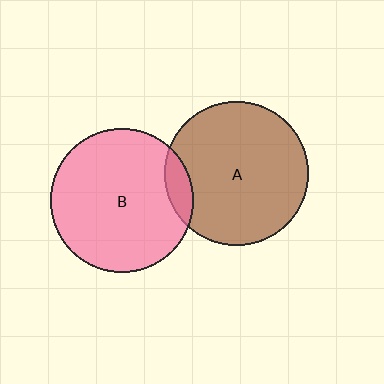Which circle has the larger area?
Circle A (brown).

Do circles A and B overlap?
Yes.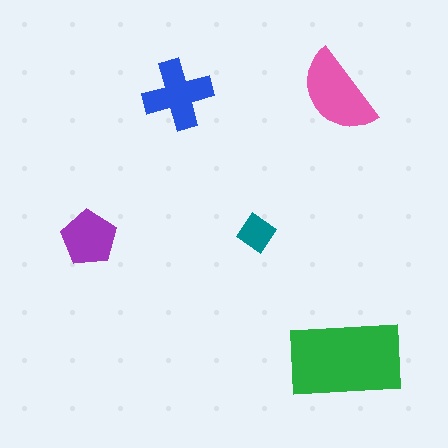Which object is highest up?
The blue cross is topmost.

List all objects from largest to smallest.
The green rectangle, the pink semicircle, the blue cross, the purple pentagon, the teal diamond.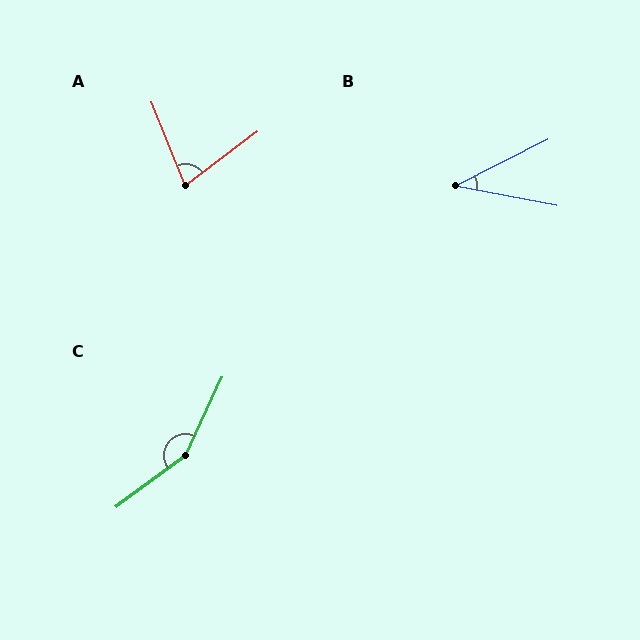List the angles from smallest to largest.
B (38°), A (75°), C (152°).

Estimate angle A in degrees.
Approximately 75 degrees.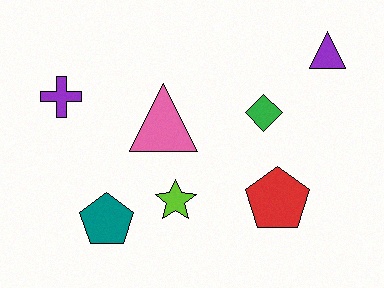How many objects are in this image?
There are 7 objects.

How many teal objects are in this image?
There is 1 teal object.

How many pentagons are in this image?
There are 2 pentagons.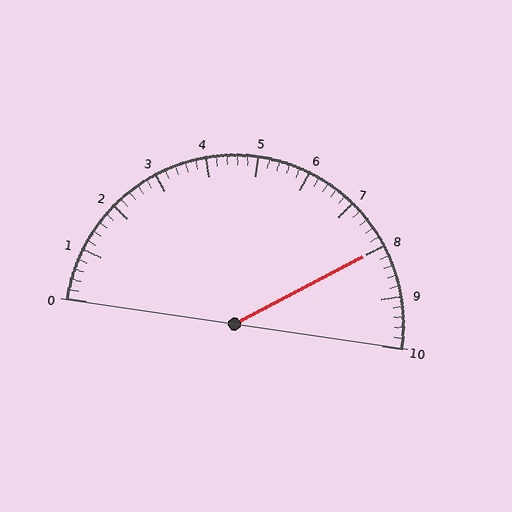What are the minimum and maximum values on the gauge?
The gauge ranges from 0 to 10.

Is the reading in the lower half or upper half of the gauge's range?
The reading is in the upper half of the range (0 to 10).